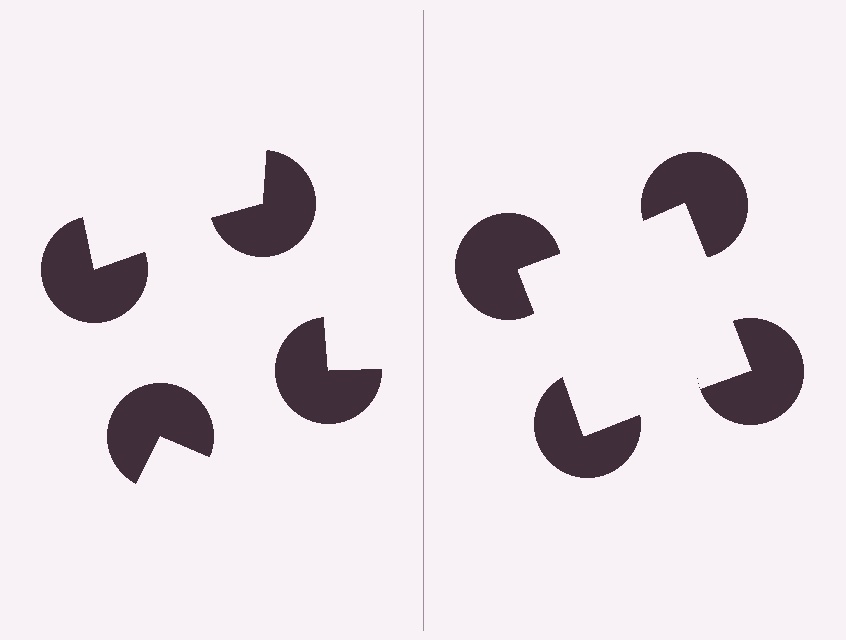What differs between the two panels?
The pac-man discs are positioned identically on both sides; only the wedge orientations differ. On the right they align to a square; on the left they are misaligned.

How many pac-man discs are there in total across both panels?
8 — 4 on each side.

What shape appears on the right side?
An illusory square.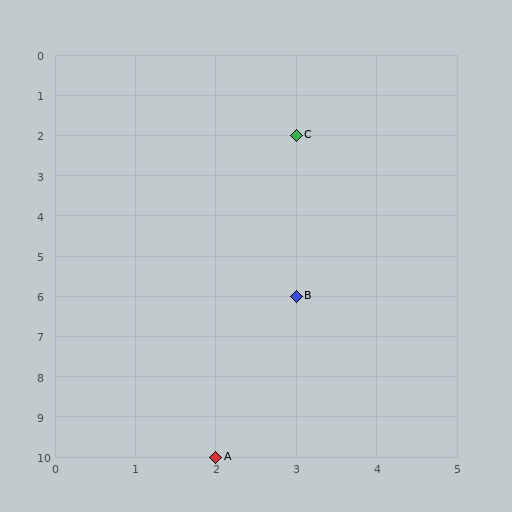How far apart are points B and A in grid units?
Points B and A are 1 column and 4 rows apart (about 4.1 grid units diagonally).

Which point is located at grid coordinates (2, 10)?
Point A is at (2, 10).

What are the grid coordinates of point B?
Point B is at grid coordinates (3, 6).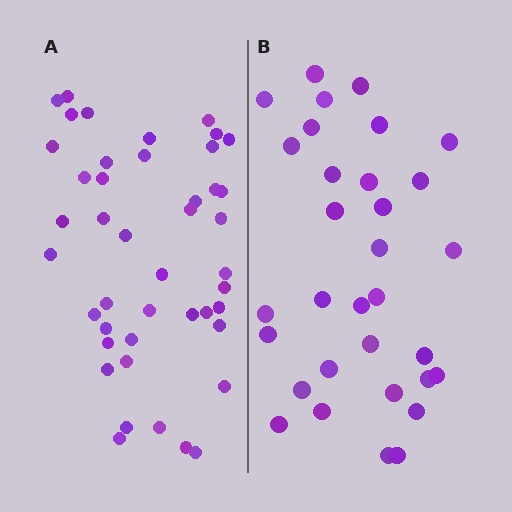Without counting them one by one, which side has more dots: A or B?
Region A (the left region) has more dots.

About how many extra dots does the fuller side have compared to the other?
Region A has roughly 12 or so more dots than region B.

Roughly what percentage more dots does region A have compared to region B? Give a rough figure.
About 40% more.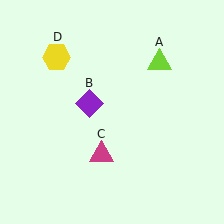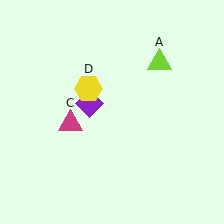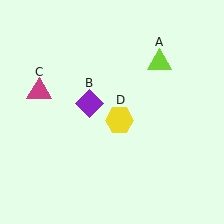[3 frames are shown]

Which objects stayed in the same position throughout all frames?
Lime triangle (object A) and purple diamond (object B) remained stationary.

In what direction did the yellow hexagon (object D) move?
The yellow hexagon (object D) moved down and to the right.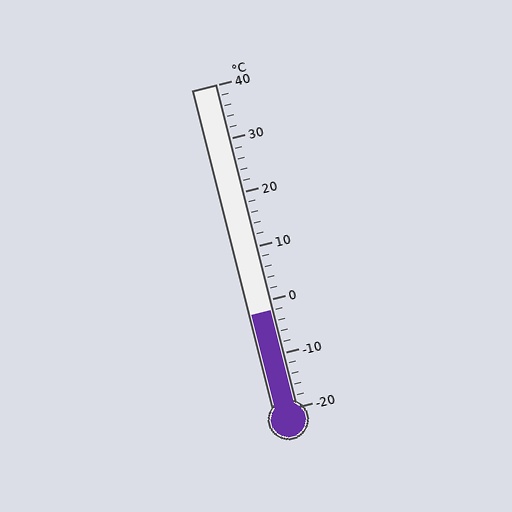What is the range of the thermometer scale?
The thermometer scale ranges from -20°C to 40°C.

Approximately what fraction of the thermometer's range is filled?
The thermometer is filled to approximately 30% of its range.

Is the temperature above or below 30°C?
The temperature is below 30°C.